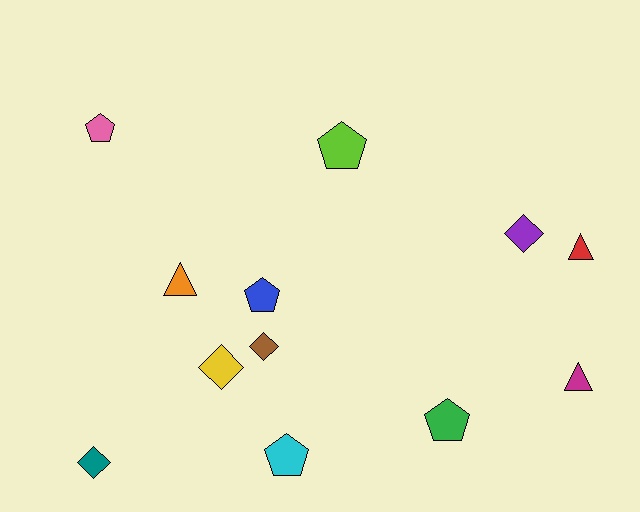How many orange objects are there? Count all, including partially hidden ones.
There is 1 orange object.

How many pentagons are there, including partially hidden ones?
There are 5 pentagons.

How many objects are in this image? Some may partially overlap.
There are 12 objects.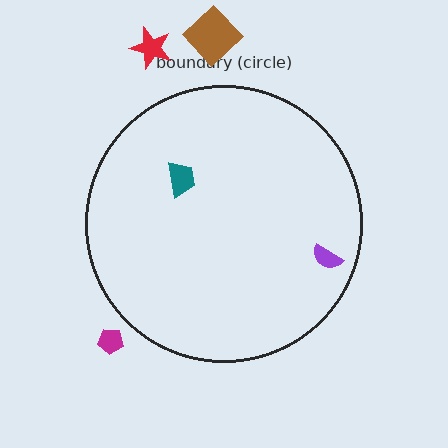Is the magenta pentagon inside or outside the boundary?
Outside.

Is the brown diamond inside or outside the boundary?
Outside.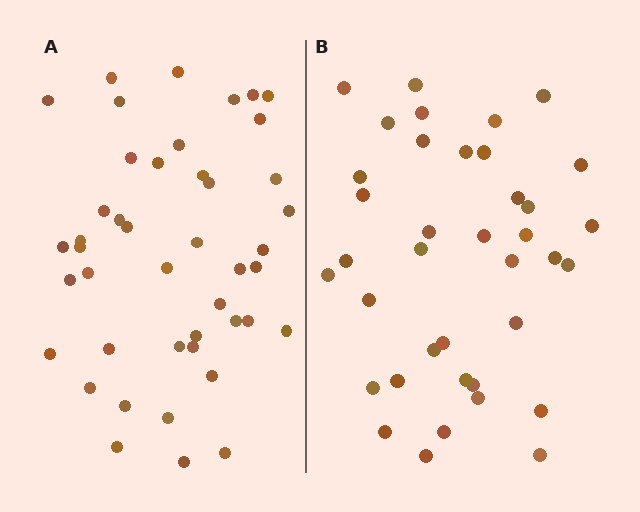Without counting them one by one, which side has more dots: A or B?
Region A (the left region) has more dots.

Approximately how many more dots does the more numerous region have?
Region A has about 6 more dots than region B.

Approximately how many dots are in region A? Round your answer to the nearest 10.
About 40 dots. (The exact count is 44, which rounds to 40.)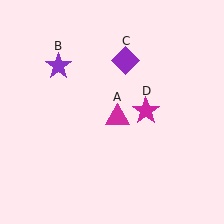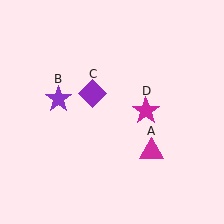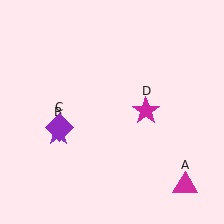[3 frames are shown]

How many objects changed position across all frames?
3 objects changed position: magenta triangle (object A), purple star (object B), purple diamond (object C).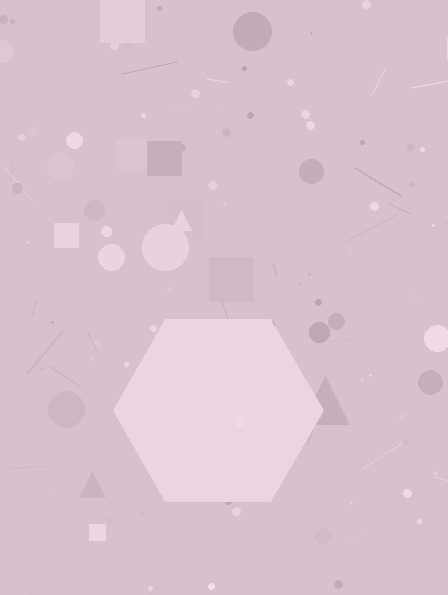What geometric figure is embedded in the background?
A hexagon is embedded in the background.